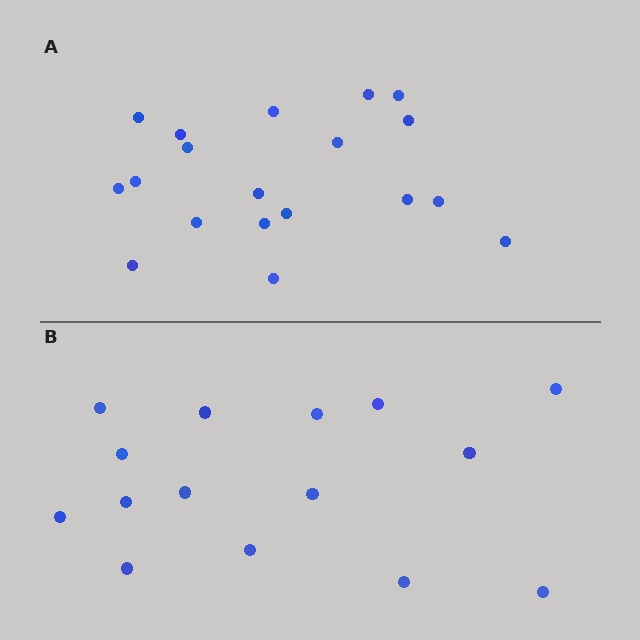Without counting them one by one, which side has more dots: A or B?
Region A (the top region) has more dots.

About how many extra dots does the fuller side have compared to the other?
Region A has about 4 more dots than region B.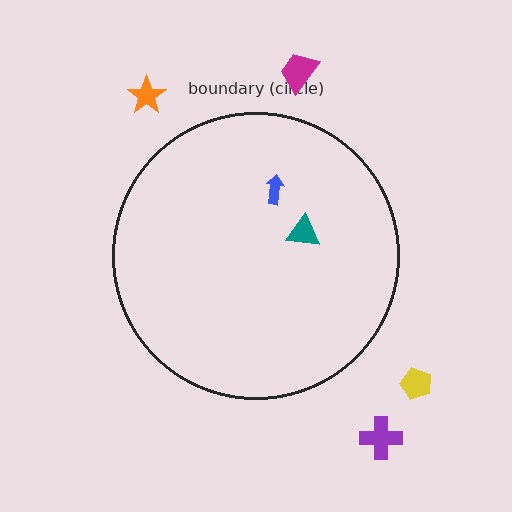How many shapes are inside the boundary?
2 inside, 4 outside.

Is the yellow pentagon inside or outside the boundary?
Outside.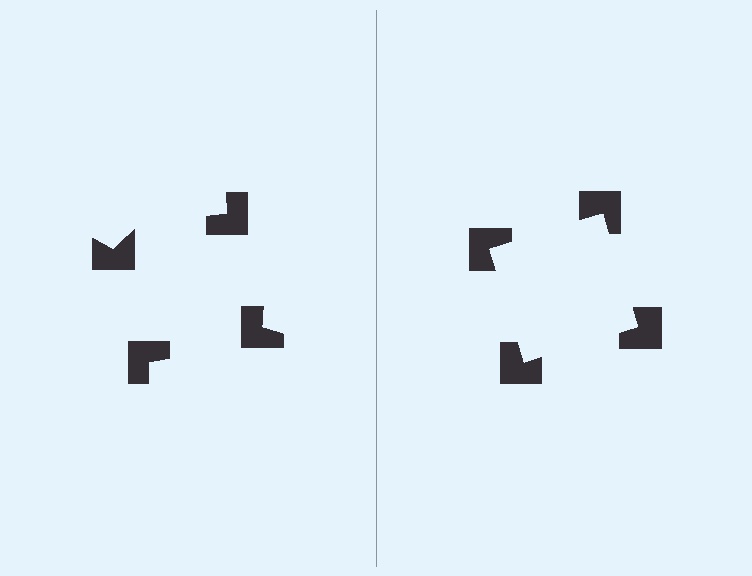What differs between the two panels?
The notched squares are positioned identically on both sides; only the wedge orientations differ. On the right they align to a square; on the left they are misaligned.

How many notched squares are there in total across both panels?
8 — 4 on each side.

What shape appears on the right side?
An illusory square.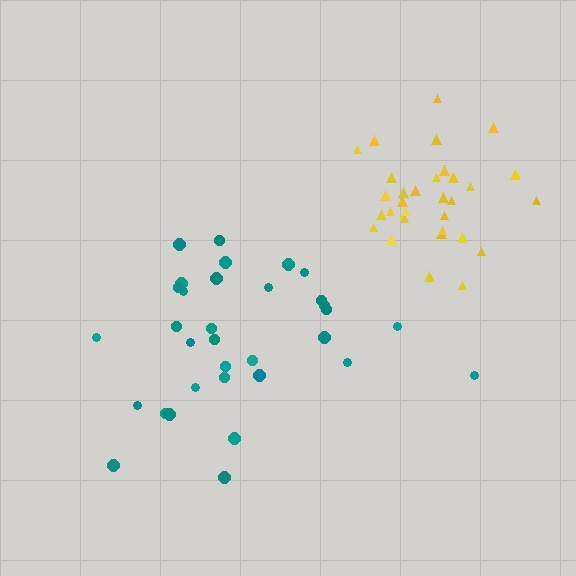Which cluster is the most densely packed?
Yellow.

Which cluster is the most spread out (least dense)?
Teal.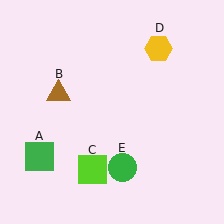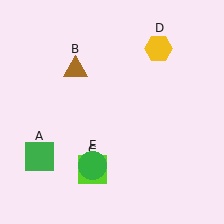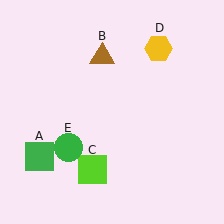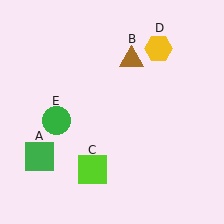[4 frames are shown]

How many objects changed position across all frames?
2 objects changed position: brown triangle (object B), green circle (object E).